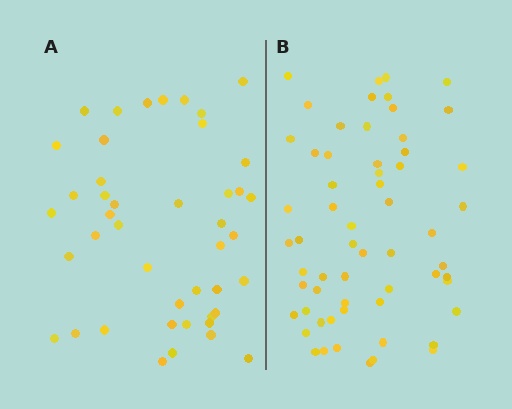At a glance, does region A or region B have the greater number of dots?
Region B (the right region) has more dots.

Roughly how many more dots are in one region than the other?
Region B has approximately 15 more dots than region A.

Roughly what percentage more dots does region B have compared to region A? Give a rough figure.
About 35% more.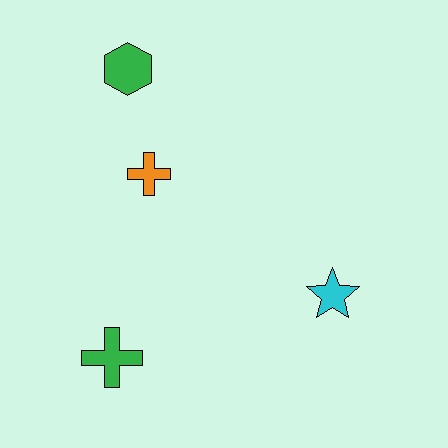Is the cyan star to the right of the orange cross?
Yes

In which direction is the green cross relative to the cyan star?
The green cross is to the left of the cyan star.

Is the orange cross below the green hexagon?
Yes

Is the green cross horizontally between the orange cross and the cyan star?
No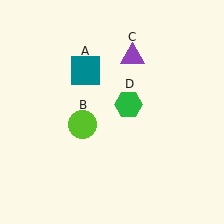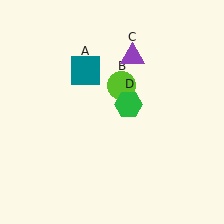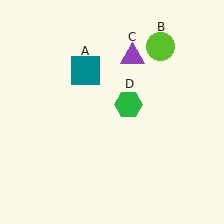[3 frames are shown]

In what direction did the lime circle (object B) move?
The lime circle (object B) moved up and to the right.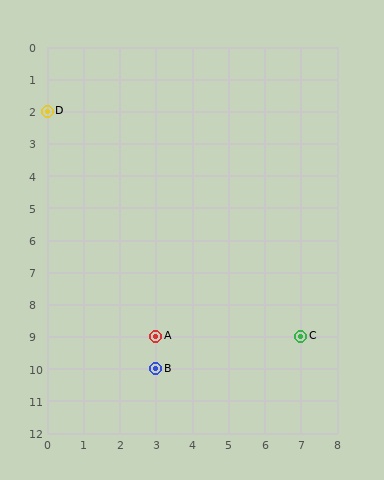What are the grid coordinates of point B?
Point B is at grid coordinates (3, 10).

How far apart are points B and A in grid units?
Points B and A are 1 row apart.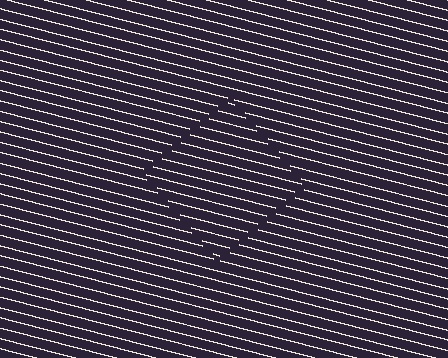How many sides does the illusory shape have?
4 sides — the line-ends trace a square.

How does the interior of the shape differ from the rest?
The interior of the shape contains the same grating, shifted by half a period — the contour is defined by the phase discontinuity where line-ends from the inner and outer gratings abut.